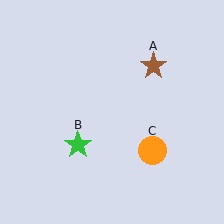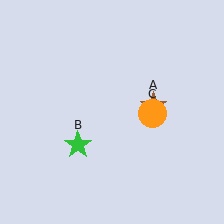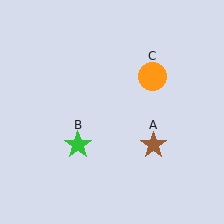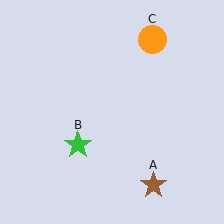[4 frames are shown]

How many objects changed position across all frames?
2 objects changed position: brown star (object A), orange circle (object C).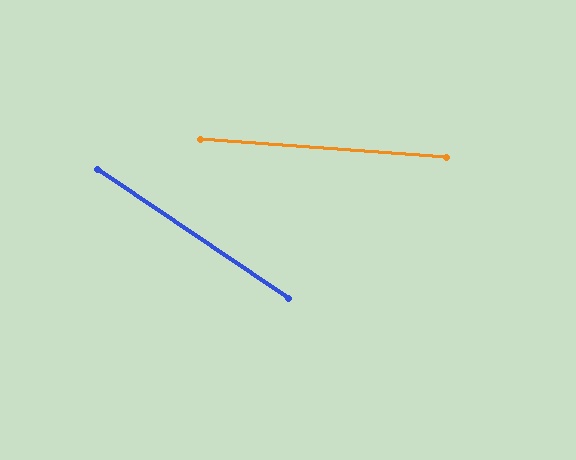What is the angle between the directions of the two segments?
Approximately 30 degrees.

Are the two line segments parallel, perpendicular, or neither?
Neither parallel nor perpendicular — they differ by about 30°.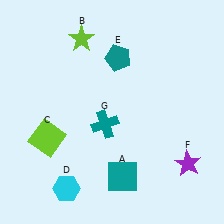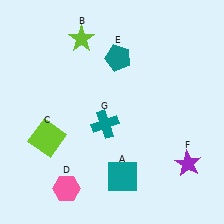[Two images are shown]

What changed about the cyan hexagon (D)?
In Image 1, D is cyan. In Image 2, it changed to pink.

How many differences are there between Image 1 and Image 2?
There is 1 difference between the two images.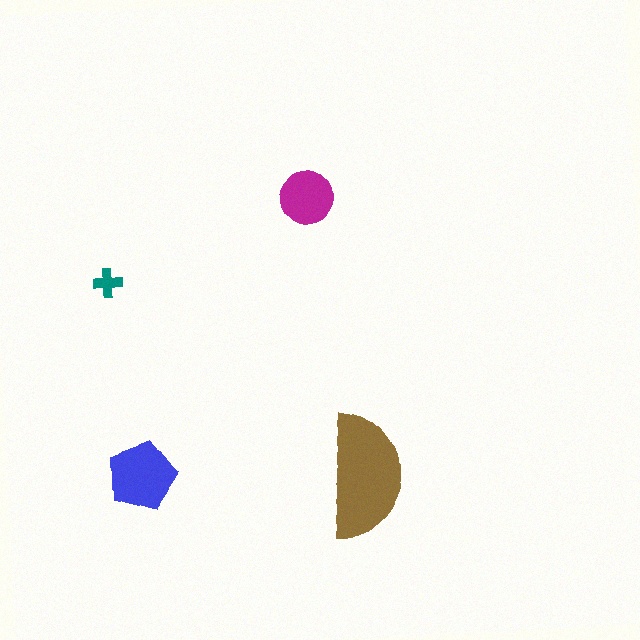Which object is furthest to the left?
The teal cross is leftmost.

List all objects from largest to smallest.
The brown semicircle, the blue pentagon, the magenta circle, the teal cross.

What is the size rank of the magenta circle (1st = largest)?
3rd.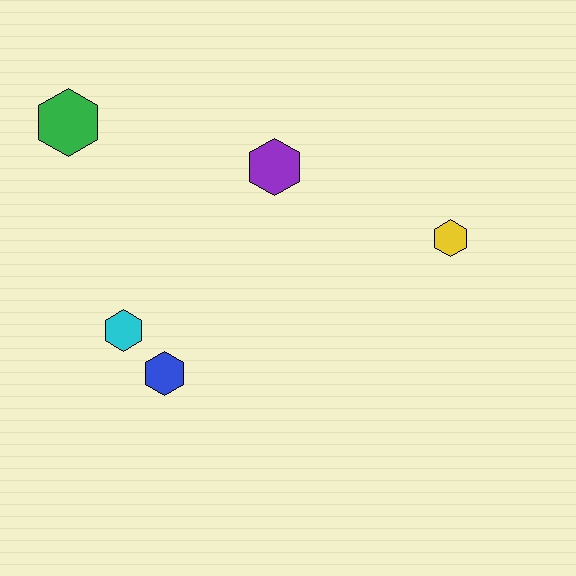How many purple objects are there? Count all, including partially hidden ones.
There is 1 purple object.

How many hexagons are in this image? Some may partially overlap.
There are 5 hexagons.